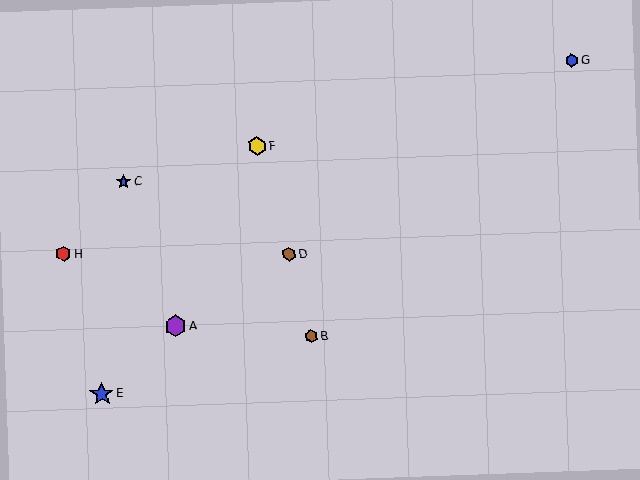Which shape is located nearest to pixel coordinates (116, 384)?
The blue star (labeled E) at (102, 394) is nearest to that location.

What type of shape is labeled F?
Shape F is a yellow hexagon.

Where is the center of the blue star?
The center of the blue star is at (123, 182).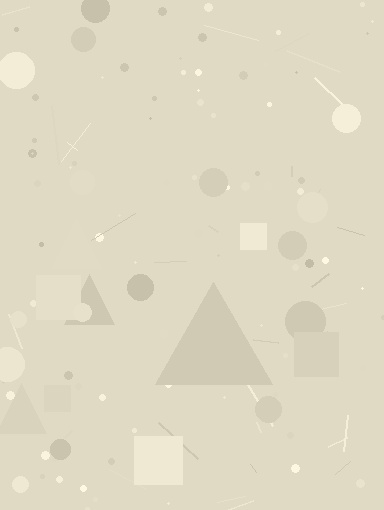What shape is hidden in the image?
A triangle is hidden in the image.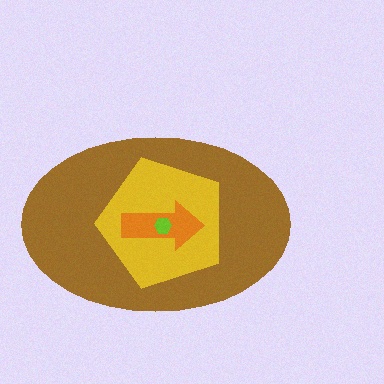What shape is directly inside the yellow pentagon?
The orange arrow.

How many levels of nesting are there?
4.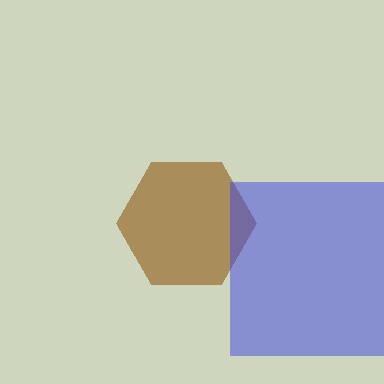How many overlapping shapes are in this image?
There are 2 overlapping shapes in the image.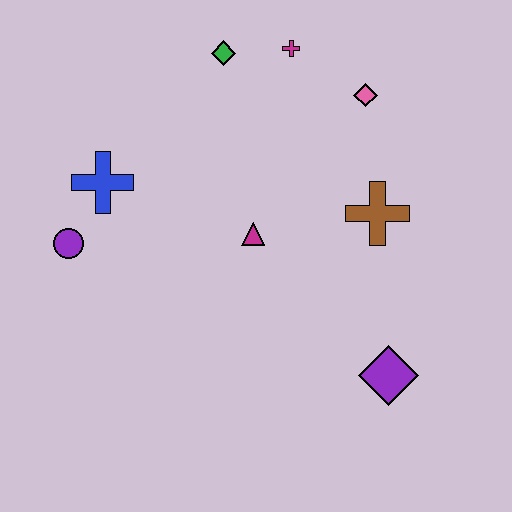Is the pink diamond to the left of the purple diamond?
Yes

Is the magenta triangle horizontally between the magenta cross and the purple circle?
Yes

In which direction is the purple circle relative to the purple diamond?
The purple circle is to the left of the purple diamond.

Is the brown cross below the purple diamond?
No